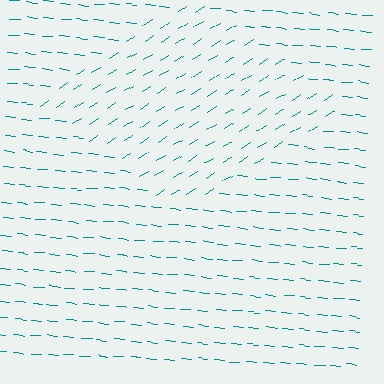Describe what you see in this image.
The image is filled with small teal line segments. A diamond region in the image has lines oriented differently from the surrounding lines, creating a visible texture boundary.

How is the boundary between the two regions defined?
The boundary is defined purely by a change in line orientation (approximately 38 degrees difference). All lines are the same color and thickness.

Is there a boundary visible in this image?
Yes, there is a texture boundary formed by a change in line orientation.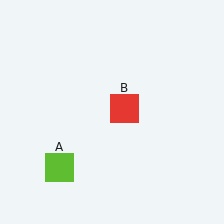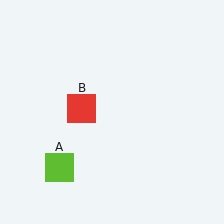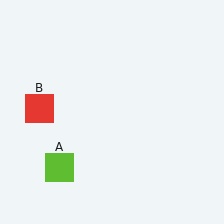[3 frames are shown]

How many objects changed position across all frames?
1 object changed position: red square (object B).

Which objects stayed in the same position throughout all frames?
Lime square (object A) remained stationary.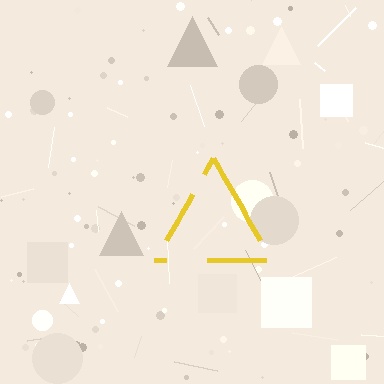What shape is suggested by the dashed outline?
The dashed outline suggests a triangle.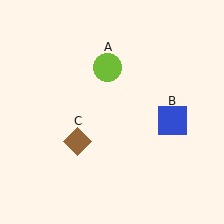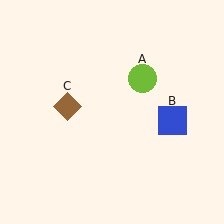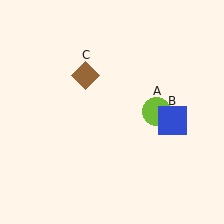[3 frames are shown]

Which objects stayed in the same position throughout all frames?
Blue square (object B) remained stationary.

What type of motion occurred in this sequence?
The lime circle (object A), brown diamond (object C) rotated clockwise around the center of the scene.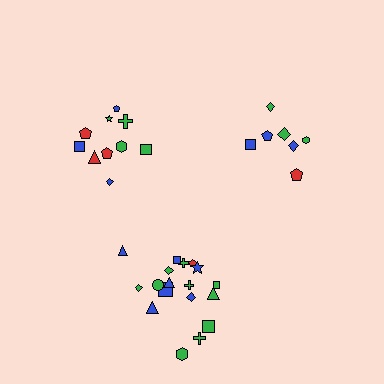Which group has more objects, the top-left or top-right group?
The top-left group.